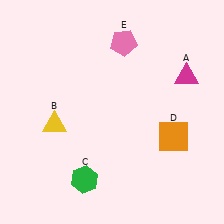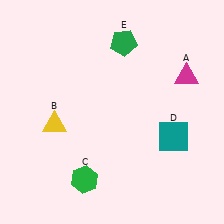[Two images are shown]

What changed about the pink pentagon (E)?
In Image 1, E is pink. In Image 2, it changed to green.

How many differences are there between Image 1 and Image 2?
There are 2 differences between the two images.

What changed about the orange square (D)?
In Image 1, D is orange. In Image 2, it changed to teal.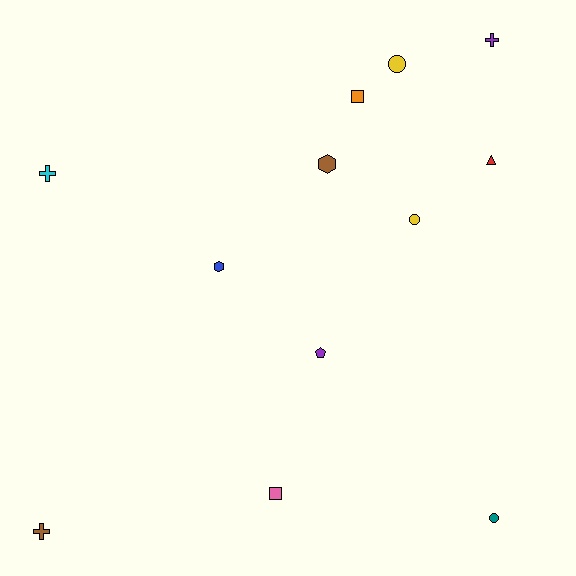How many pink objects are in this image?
There is 1 pink object.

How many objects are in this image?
There are 12 objects.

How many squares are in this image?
There are 2 squares.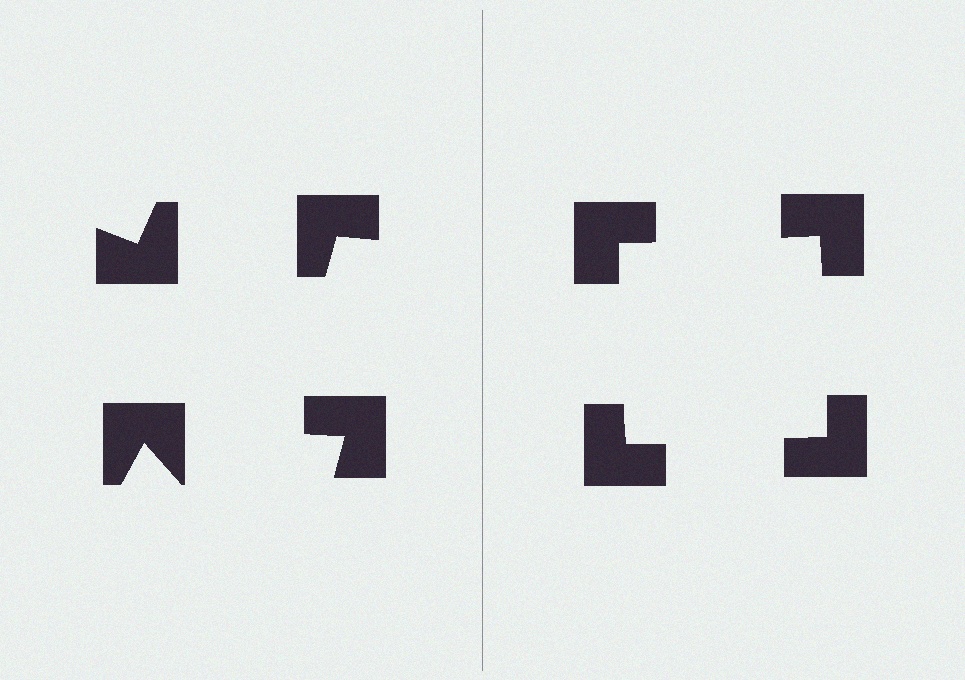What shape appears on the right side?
An illusory square.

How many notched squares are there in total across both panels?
8 — 4 on each side.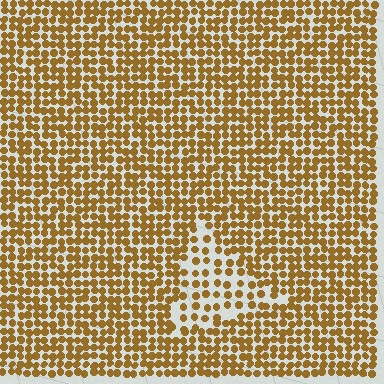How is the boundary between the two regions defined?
The boundary is defined by a change in element density (approximately 1.8x ratio). All elements are the same color, size, and shape.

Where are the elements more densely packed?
The elements are more densely packed outside the triangle boundary.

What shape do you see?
I see a triangle.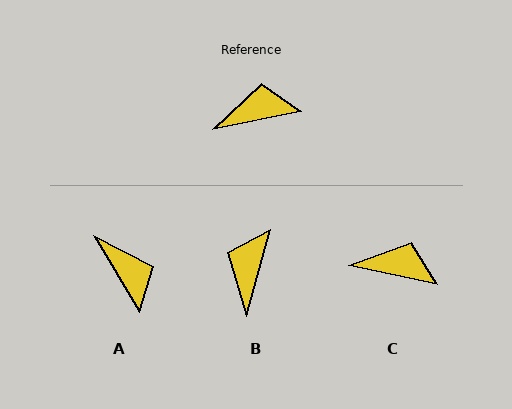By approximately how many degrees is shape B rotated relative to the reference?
Approximately 64 degrees counter-clockwise.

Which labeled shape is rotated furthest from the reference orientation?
A, about 71 degrees away.